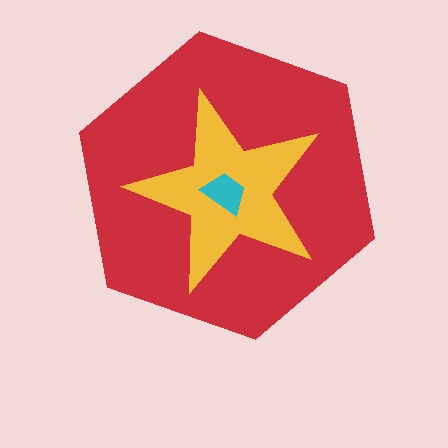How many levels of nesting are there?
3.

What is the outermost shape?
The red hexagon.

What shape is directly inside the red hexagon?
The yellow star.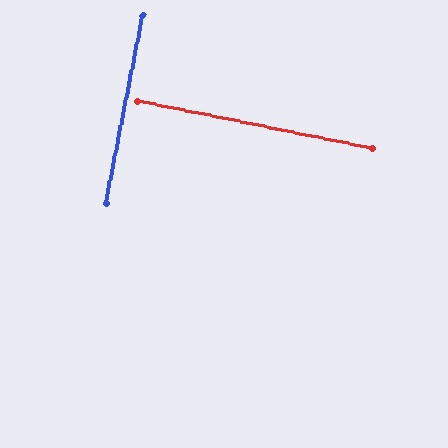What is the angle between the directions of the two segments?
Approximately 90 degrees.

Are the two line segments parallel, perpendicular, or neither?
Perpendicular — they meet at approximately 90°.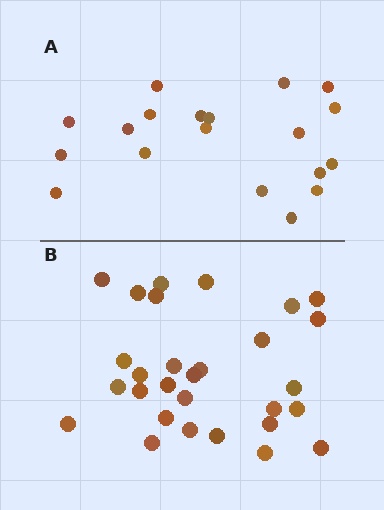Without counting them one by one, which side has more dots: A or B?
Region B (the bottom region) has more dots.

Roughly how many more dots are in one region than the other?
Region B has roughly 10 or so more dots than region A.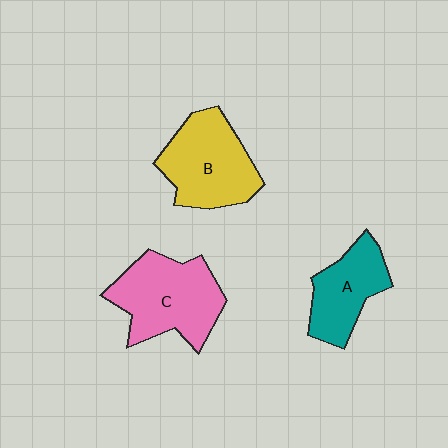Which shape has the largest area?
Shape C (pink).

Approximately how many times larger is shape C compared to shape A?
Approximately 1.4 times.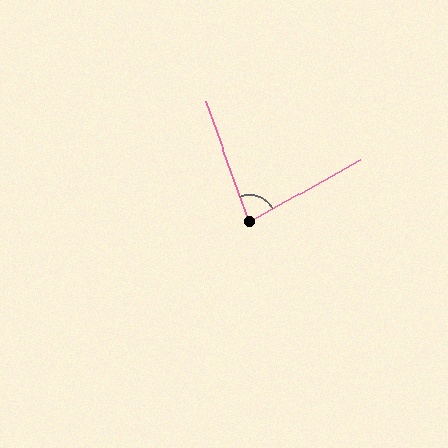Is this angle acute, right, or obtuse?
It is acute.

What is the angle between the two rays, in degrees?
Approximately 81 degrees.